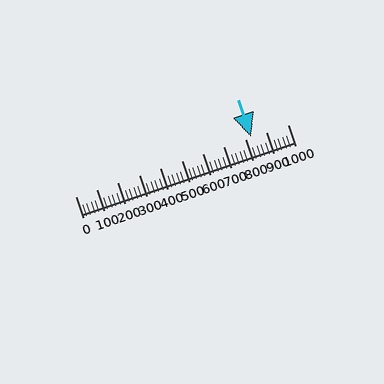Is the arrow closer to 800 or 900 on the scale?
The arrow is closer to 800.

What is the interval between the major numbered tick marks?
The major tick marks are spaced 100 units apart.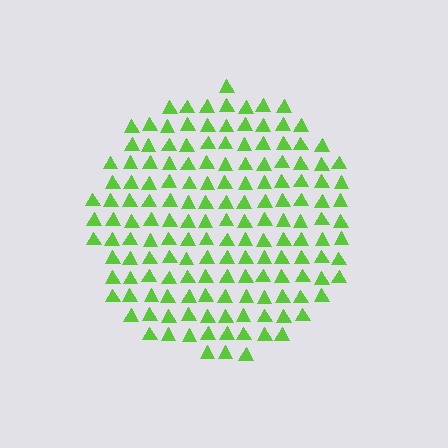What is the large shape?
The large shape is a circle.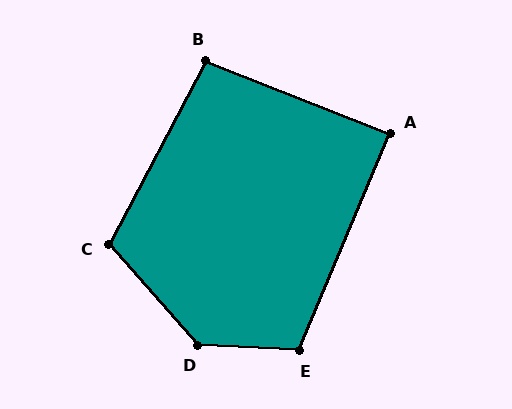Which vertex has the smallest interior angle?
A, at approximately 89 degrees.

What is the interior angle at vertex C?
Approximately 111 degrees (obtuse).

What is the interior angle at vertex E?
Approximately 110 degrees (obtuse).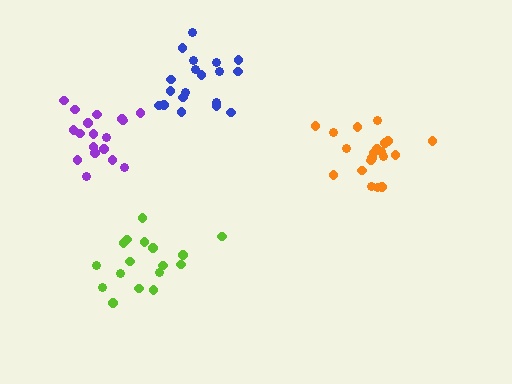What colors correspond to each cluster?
The clusters are colored: lime, purple, blue, orange.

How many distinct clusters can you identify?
There are 4 distinct clusters.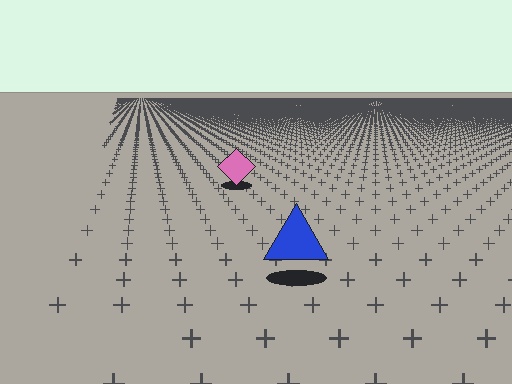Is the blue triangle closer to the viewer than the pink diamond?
Yes. The blue triangle is closer — you can tell from the texture gradient: the ground texture is coarser near it.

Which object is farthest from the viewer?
The pink diamond is farthest from the viewer. It appears smaller and the ground texture around it is denser.